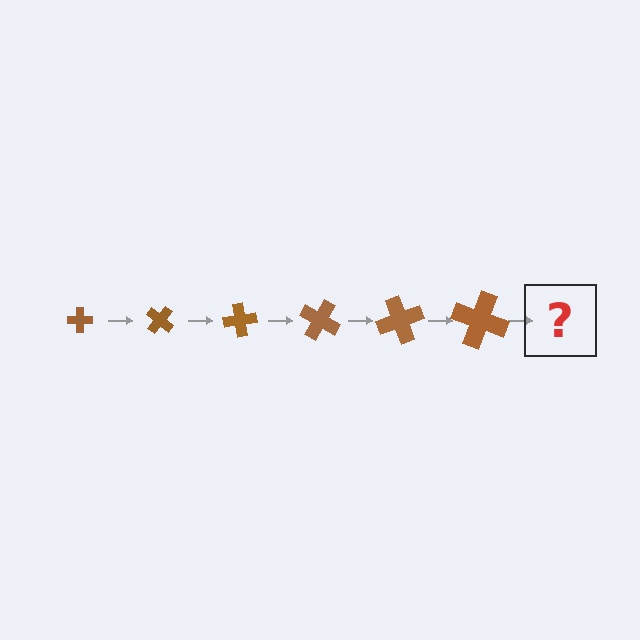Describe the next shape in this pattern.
It should be a cross, larger than the previous one and rotated 240 degrees from the start.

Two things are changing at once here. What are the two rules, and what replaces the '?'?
The two rules are that the cross grows larger each step and it rotates 40 degrees each step. The '?' should be a cross, larger than the previous one and rotated 240 degrees from the start.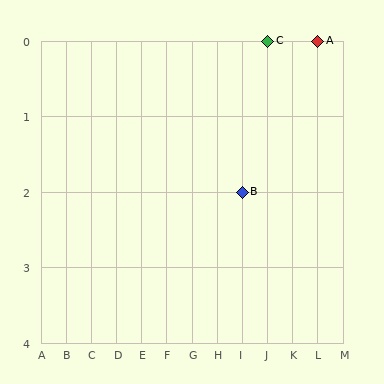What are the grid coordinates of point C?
Point C is at grid coordinates (J, 0).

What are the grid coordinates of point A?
Point A is at grid coordinates (L, 0).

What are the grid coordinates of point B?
Point B is at grid coordinates (I, 2).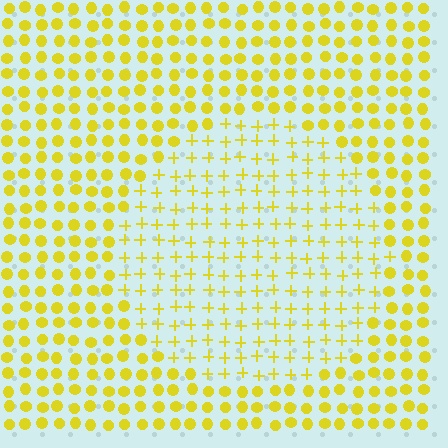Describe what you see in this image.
The image is filled with small yellow elements arranged in a uniform grid. A circle-shaped region contains plus signs, while the surrounding area contains circles. The boundary is defined purely by the change in element shape.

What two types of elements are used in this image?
The image uses plus signs inside the circle region and circles outside it.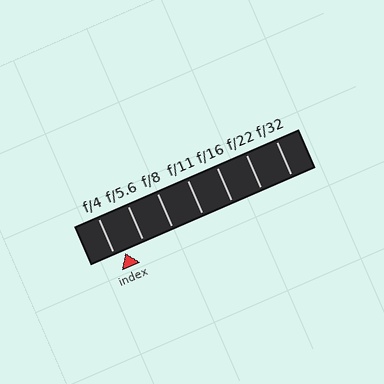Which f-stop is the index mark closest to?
The index mark is closest to f/4.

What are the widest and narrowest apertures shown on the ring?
The widest aperture shown is f/4 and the narrowest is f/32.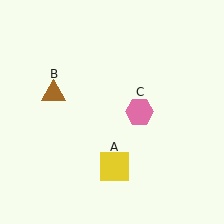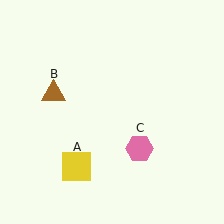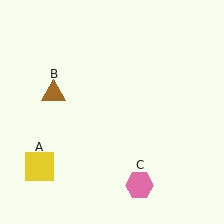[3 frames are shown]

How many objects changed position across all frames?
2 objects changed position: yellow square (object A), pink hexagon (object C).